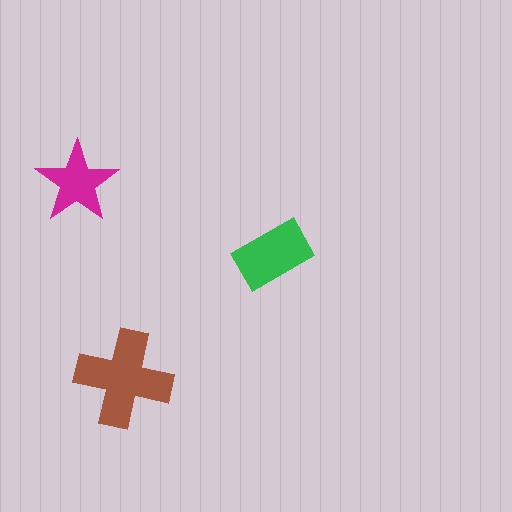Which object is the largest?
The brown cross.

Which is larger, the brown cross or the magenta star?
The brown cross.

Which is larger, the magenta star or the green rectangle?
The green rectangle.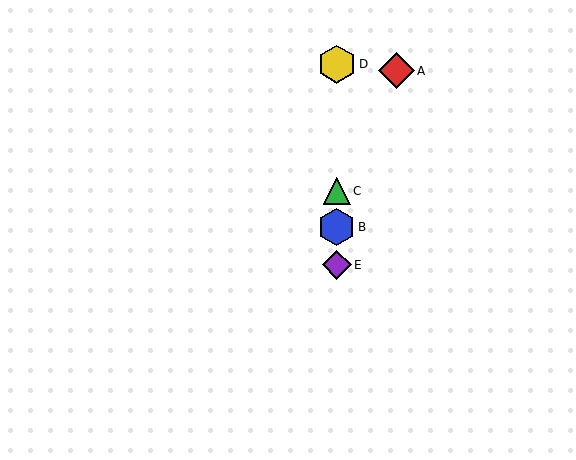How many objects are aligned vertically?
4 objects (B, C, D, E) are aligned vertically.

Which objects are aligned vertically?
Objects B, C, D, E are aligned vertically.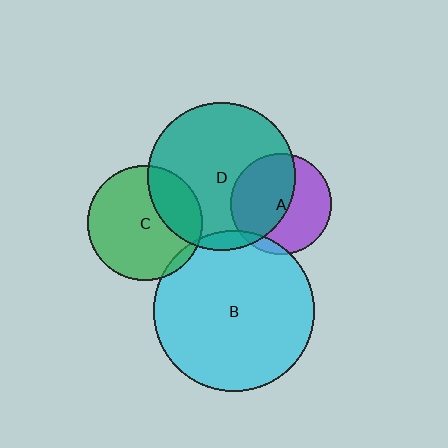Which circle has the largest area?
Circle B (cyan).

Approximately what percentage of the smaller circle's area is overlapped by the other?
Approximately 5%.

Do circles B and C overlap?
Yes.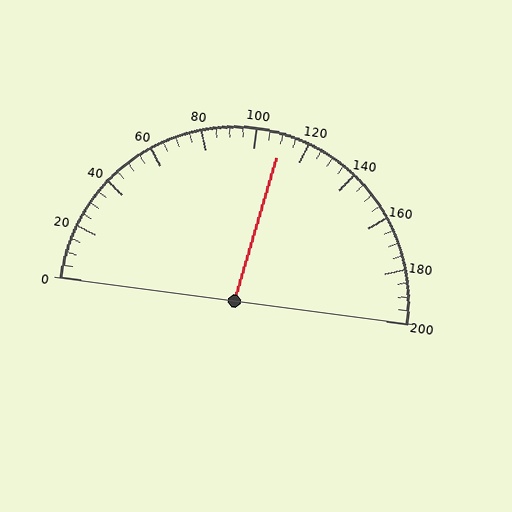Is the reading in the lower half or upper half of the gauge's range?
The reading is in the upper half of the range (0 to 200).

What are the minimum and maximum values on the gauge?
The gauge ranges from 0 to 200.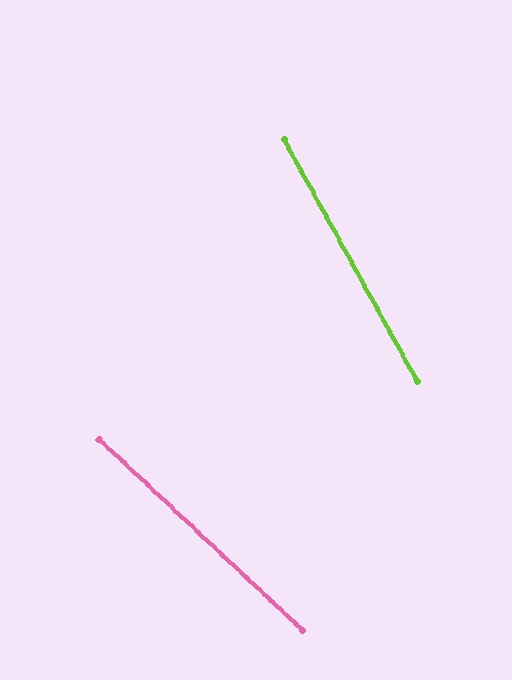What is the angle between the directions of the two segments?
Approximately 18 degrees.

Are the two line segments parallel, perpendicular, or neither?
Neither parallel nor perpendicular — they differ by about 18°.